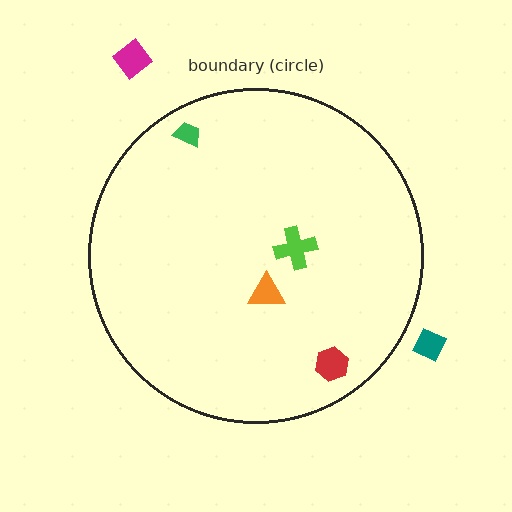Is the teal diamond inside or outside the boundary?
Outside.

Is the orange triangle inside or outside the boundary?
Inside.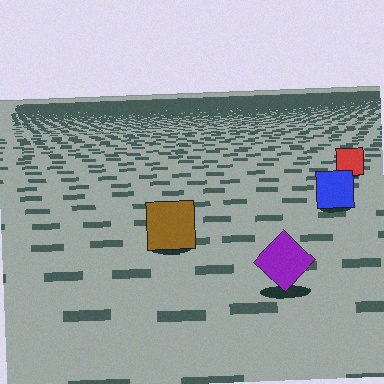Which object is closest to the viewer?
The purple diamond is closest. The texture marks near it are larger and more spread out.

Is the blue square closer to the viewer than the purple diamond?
No. The purple diamond is closer — you can tell from the texture gradient: the ground texture is coarser near it.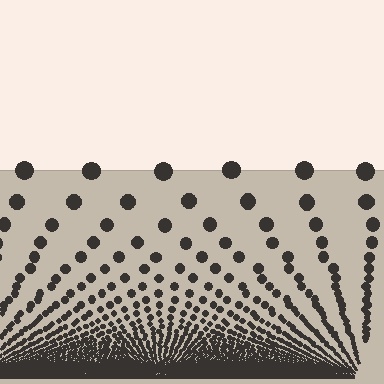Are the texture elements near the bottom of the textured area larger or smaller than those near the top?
Smaller. The gradient is inverted — elements near the bottom are smaller and denser.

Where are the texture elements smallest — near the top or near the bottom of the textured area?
Near the bottom.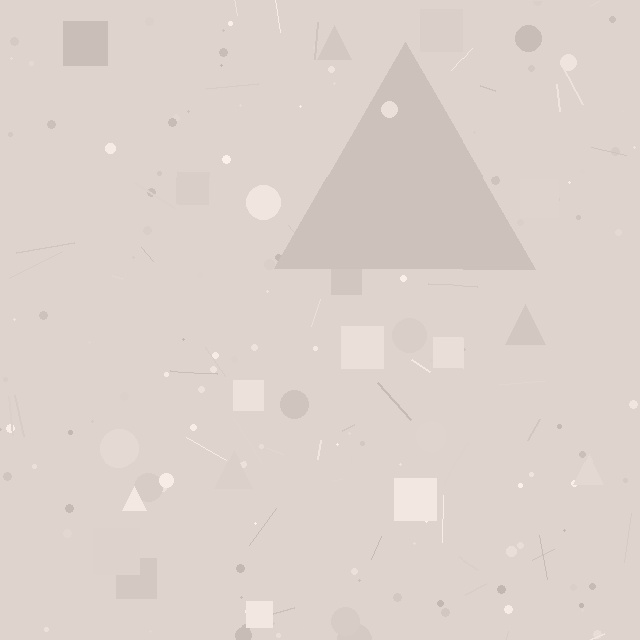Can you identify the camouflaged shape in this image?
The camouflaged shape is a triangle.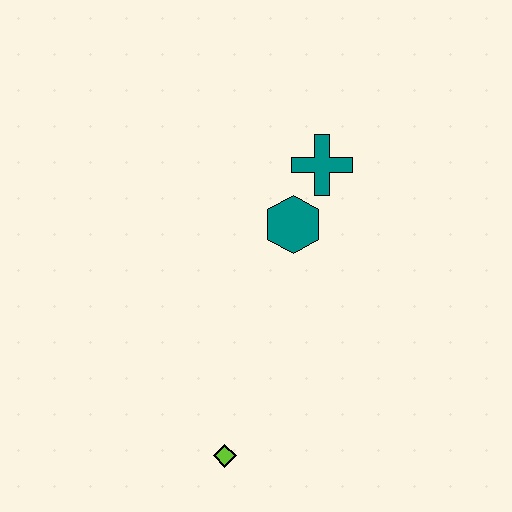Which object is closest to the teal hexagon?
The teal cross is closest to the teal hexagon.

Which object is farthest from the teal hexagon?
The lime diamond is farthest from the teal hexagon.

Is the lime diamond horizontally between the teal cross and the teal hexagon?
No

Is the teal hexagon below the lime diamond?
No